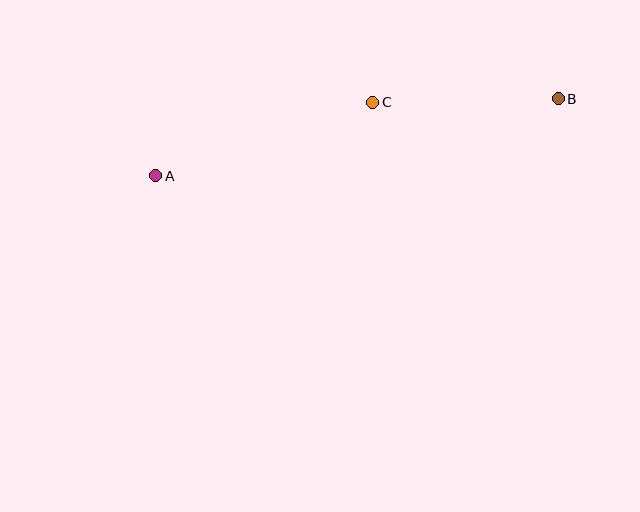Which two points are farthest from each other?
Points A and B are farthest from each other.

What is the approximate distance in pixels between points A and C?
The distance between A and C is approximately 229 pixels.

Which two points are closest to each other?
Points B and C are closest to each other.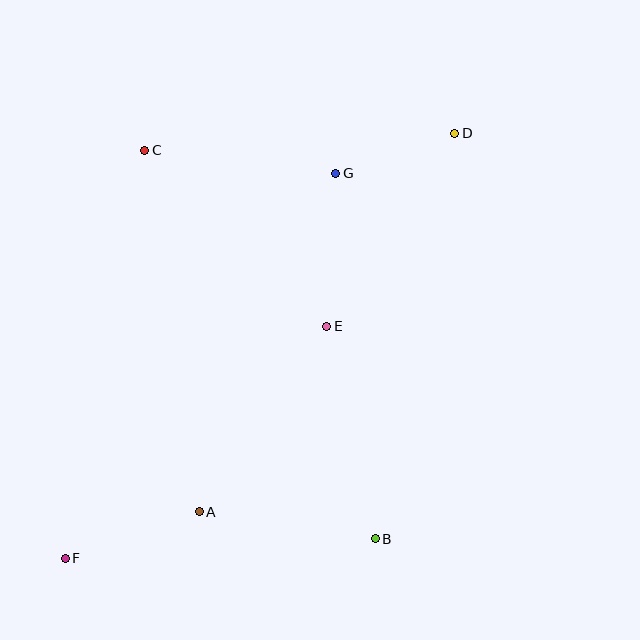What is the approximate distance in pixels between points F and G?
The distance between F and G is approximately 470 pixels.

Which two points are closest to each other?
Points D and G are closest to each other.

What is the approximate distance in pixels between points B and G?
The distance between B and G is approximately 368 pixels.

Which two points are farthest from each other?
Points D and F are farthest from each other.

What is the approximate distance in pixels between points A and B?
The distance between A and B is approximately 178 pixels.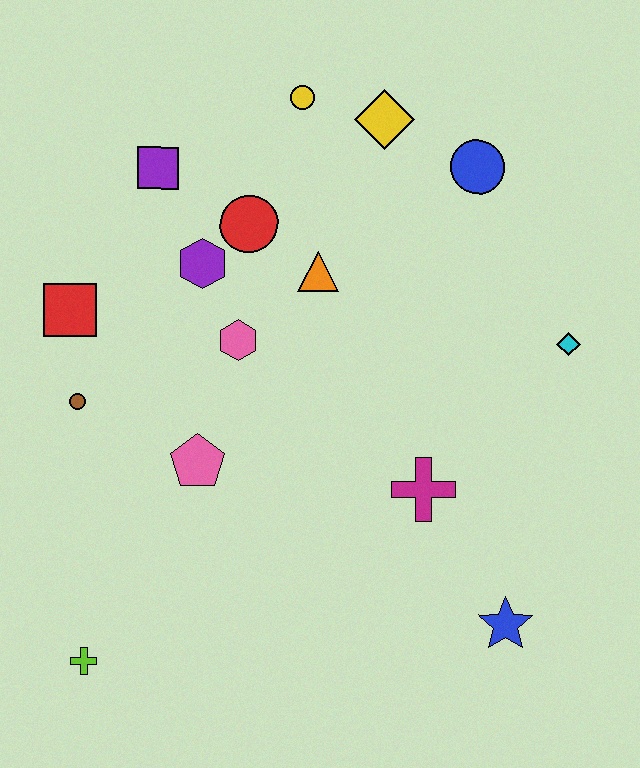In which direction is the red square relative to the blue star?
The red square is to the left of the blue star.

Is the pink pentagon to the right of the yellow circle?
No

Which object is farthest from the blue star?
The purple square is farthest from the blue star.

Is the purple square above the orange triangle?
Yes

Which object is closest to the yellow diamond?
The yellow circle is closest to the yellow diamond.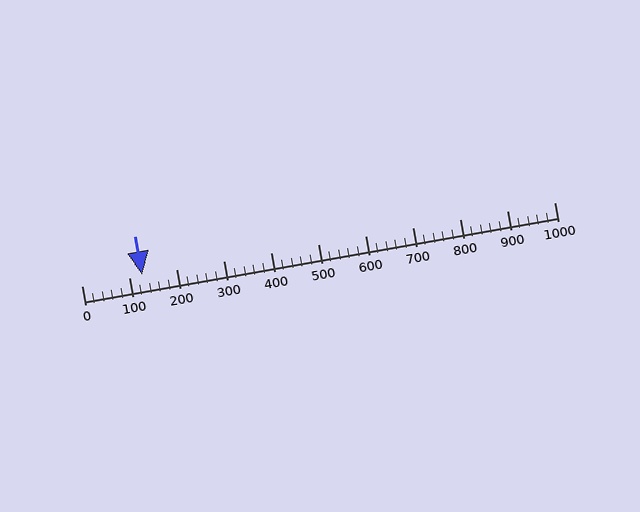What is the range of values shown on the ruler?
The ruler shows values from 0 to 1000.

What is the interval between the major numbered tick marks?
The major tick marks are spaced 100 units apart.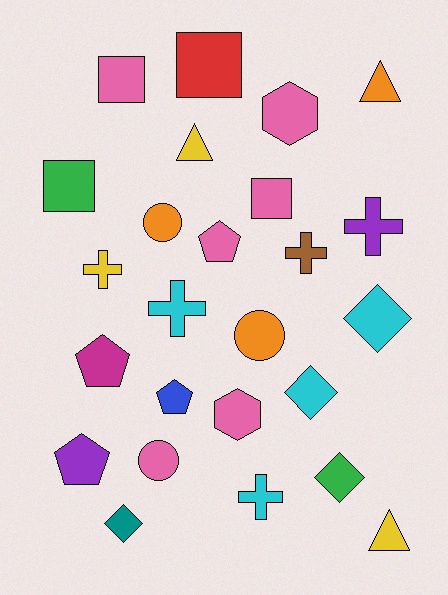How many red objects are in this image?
There is 1 red object.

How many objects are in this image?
There are 25 objects.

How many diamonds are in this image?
There are 4 diamonds.